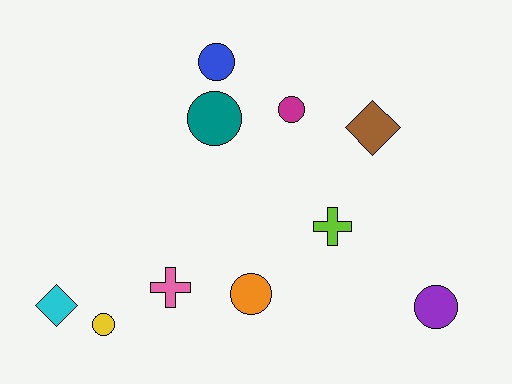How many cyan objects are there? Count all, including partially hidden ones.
There is 1 cyan object.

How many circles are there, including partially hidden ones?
There are 6 circles.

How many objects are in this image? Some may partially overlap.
There are 10 objects.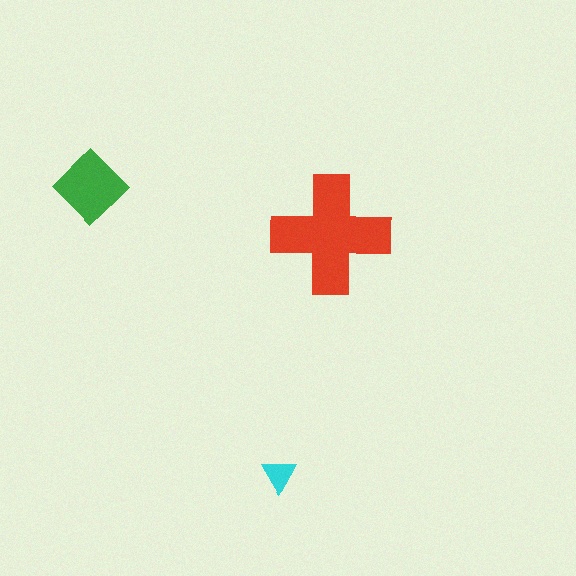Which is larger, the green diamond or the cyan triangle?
The green diamond.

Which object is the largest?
The red cross.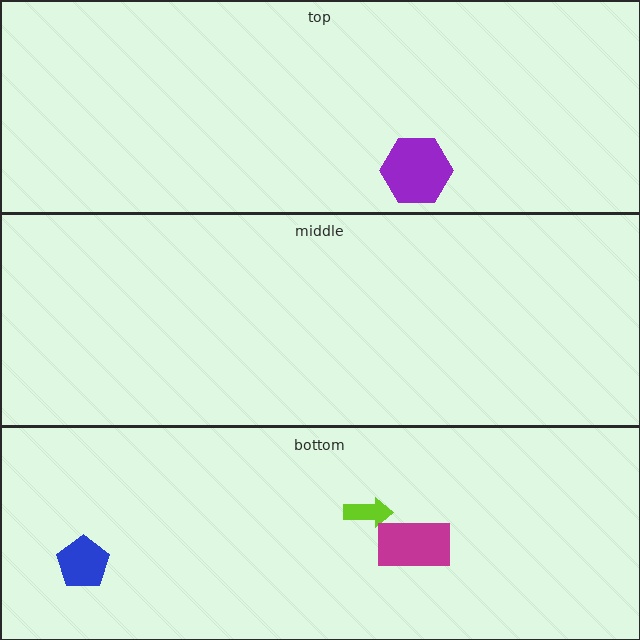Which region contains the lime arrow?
The bottom region.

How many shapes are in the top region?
1.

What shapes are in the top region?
The purple hexagon.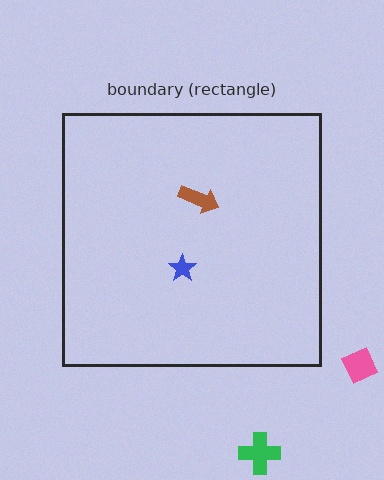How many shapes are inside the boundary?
2 inside, 2 outside.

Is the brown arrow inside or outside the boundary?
Inside.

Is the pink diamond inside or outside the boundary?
Outside.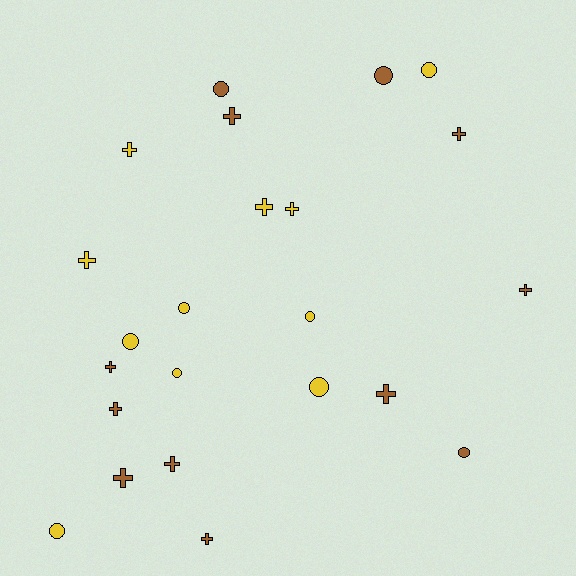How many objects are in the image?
There are 23 objects.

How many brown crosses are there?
There are 9 brown crosses.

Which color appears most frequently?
Brown, with 12 objects.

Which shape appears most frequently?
Cross, with 13 objects.